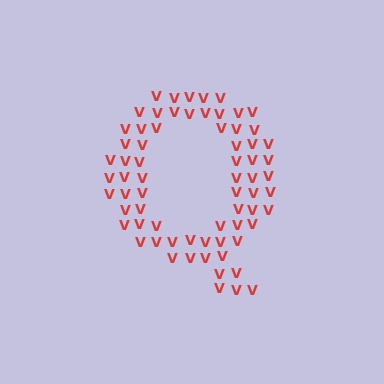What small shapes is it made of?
It is made of small letter V's.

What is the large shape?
The large shape is the letter Q.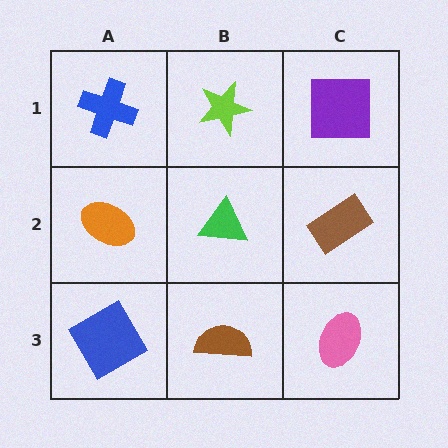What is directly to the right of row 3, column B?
A pink ellipse.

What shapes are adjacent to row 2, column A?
A blue cross (row 1, column A), a blue square (row 3, column A), a green triangle (row 2, column B).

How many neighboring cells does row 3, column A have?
2.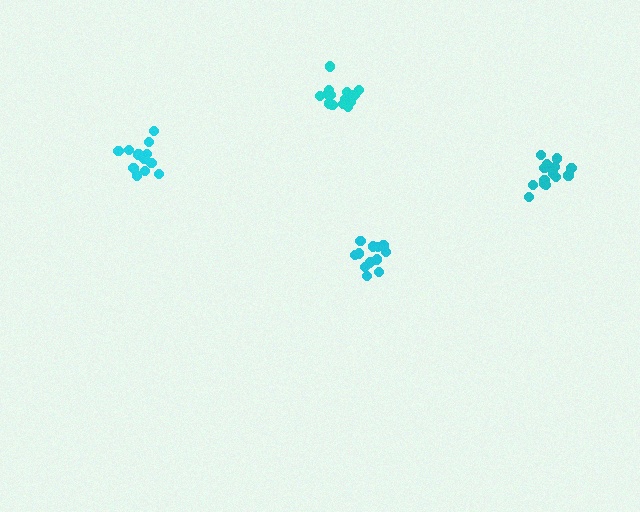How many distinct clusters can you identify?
There are 4 distinct clusters.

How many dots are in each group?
Group 1: 14 dots, Group 2: 12 dots, Group 3: 12 dots, Group 4: 14 dots (52 total).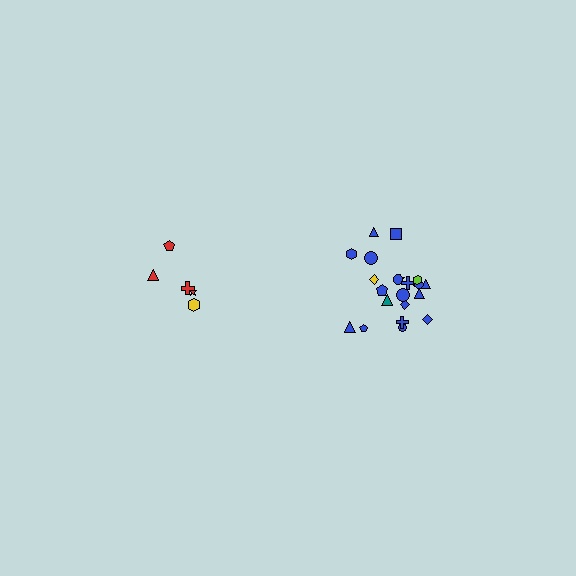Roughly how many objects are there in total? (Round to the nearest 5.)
Roughly 25 objects in total.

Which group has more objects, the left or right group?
The right group.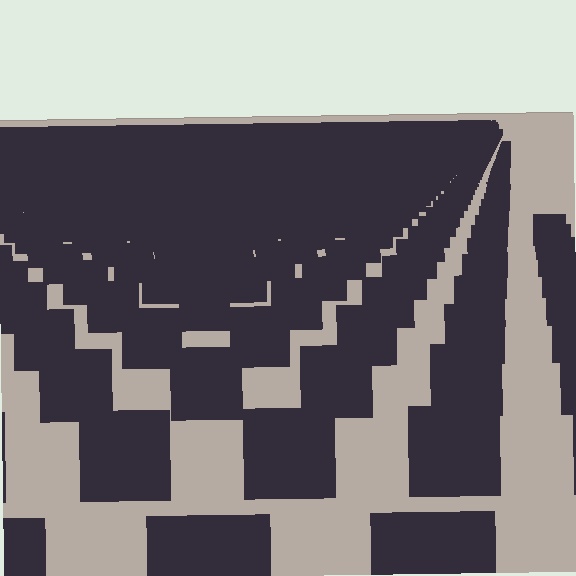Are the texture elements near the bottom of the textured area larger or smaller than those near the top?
Larger. Near the bottom, elements are closer to the viewer and appear at a bigger on-screen size.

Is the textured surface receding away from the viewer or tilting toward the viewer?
The surface is receding away from the viewer. Texture elements get smaller and denser toward the top.